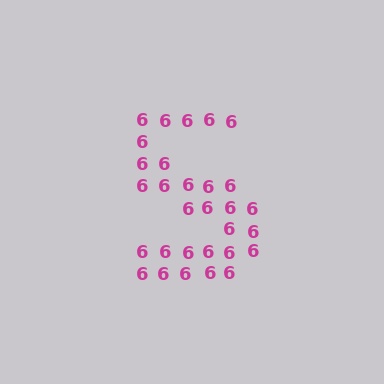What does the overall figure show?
The overall figure shows the letter S.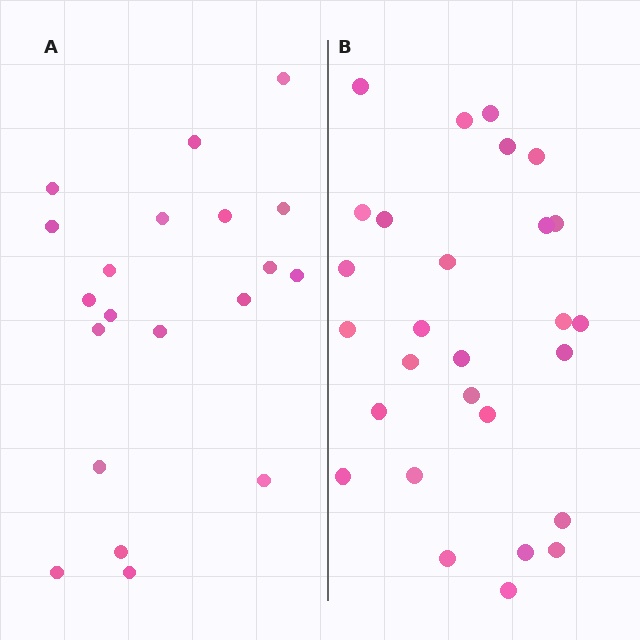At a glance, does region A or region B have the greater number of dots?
Region B (the right region) has more dots.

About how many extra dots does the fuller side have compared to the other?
Region B has roughly 8 or so more dots than region A.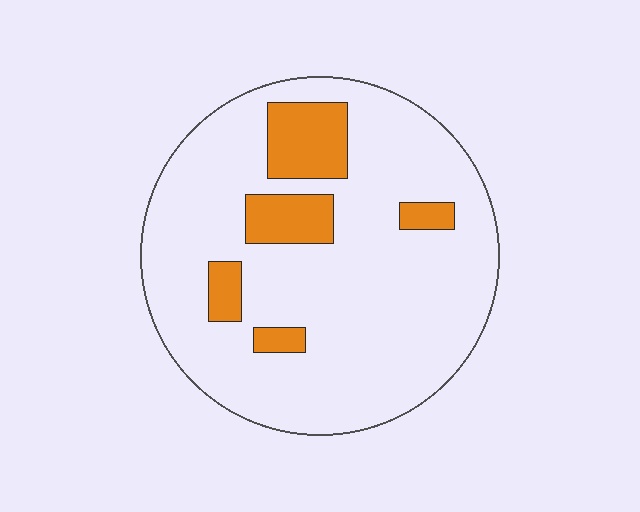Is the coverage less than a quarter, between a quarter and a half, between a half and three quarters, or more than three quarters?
Less than a quarter.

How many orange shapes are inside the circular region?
5.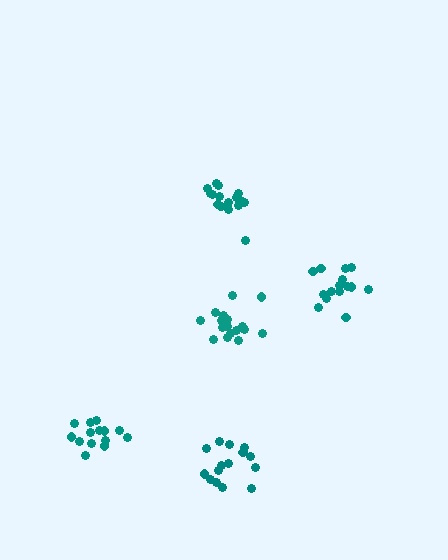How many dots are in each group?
Group 1: 18 dots, Group 2: 16 dots, Group 3: 15 dots, Group 4: 14 dots, Group 5: 15 dots (78 total).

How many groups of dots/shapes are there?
There are 5 groups.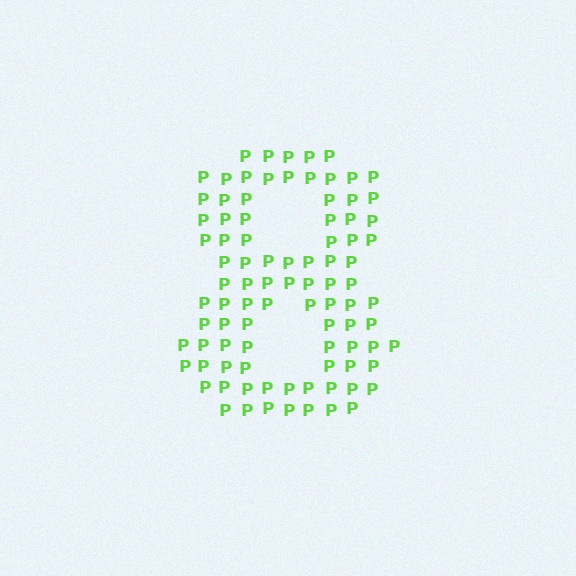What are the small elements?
The small elements are letter P's.